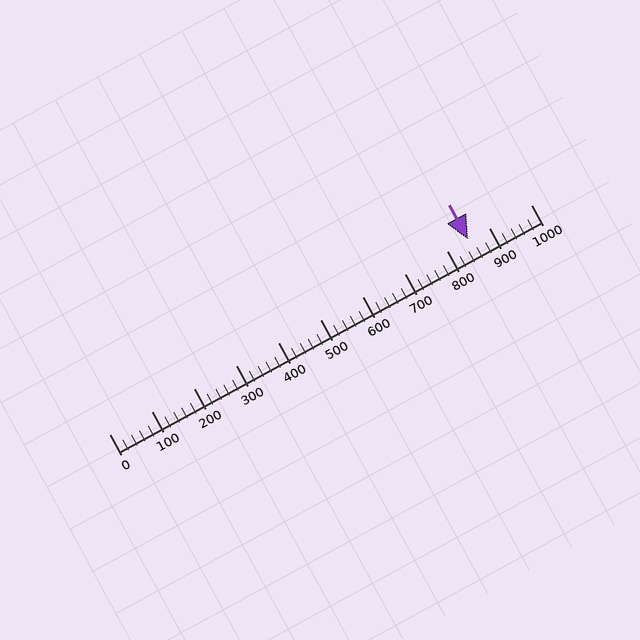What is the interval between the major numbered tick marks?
The major tick marks are spaced 100 units apart.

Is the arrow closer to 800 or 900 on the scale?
The arrow is closer to 900.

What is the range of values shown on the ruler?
The ruler shows values from 0 to 1000.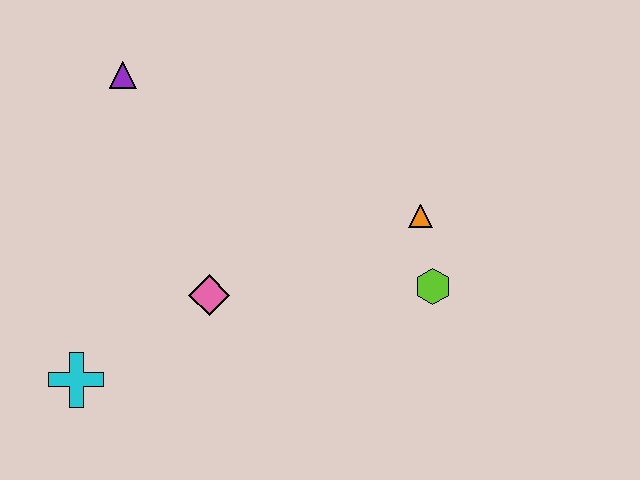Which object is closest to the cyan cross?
The pink diamond is closest to the cyan cross.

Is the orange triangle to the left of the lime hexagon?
Yes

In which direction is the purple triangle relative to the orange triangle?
The purple triangle is to the left of the orange triangle.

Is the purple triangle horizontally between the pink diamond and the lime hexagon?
No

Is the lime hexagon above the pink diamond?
Yes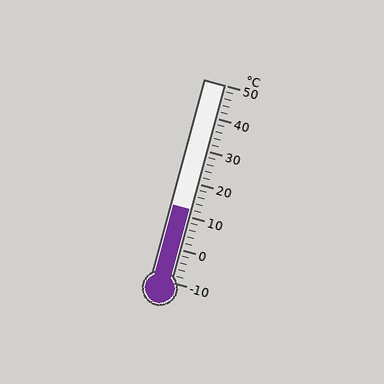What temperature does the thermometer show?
The thermometer shows approximately 12°C.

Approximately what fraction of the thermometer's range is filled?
The thermometer is filled to approximately 35% of its range.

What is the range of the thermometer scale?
The thermometer scale ranges from -10°C to 50°C.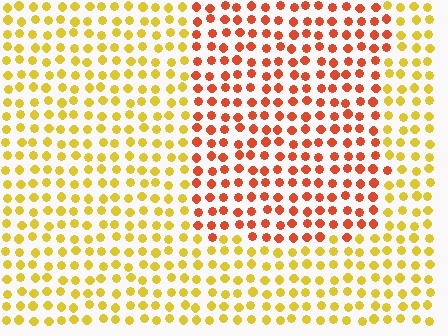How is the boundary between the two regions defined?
The boundary is defined purely by a slight shift in hue (about 44 degrees). Spacing, size, and orientation are identical on both sides.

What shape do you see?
I see a rectangle.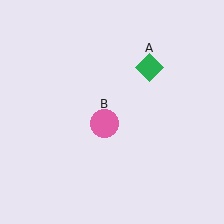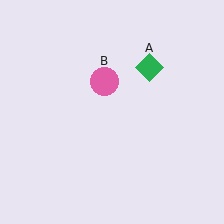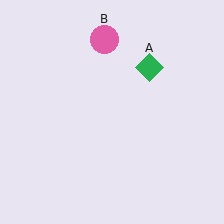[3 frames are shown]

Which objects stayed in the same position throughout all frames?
Green diamond (object A) remained stationary.